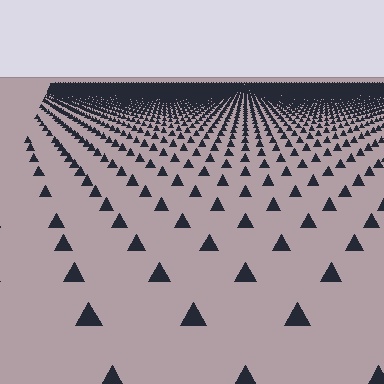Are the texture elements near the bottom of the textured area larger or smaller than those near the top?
Larger. Near the bottom, elements are closer to the viewer and appear at a bigger on-screen size.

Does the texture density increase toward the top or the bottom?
Density increases toward the top.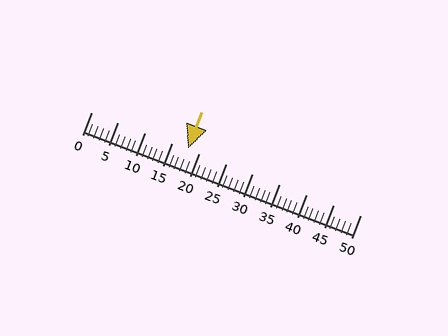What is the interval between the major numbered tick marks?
The major tick marks are spaced 5 units apart.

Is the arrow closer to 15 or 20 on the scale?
The arrow is closer to 20.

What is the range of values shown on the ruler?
The ruler shows values from 0 to 50.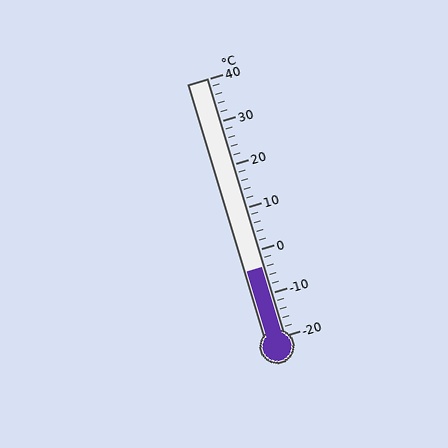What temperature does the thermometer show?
The thermometer shows approximately -4°C.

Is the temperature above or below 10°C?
The temperature is below 10°C.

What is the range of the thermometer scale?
The thermometer scale ranges from -20°C to 40°C.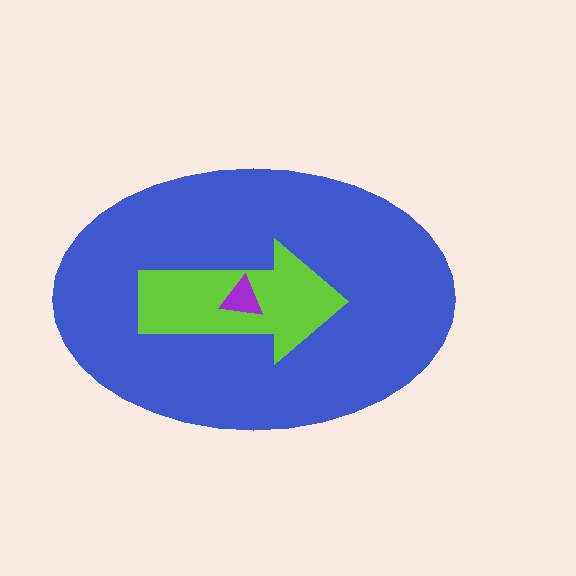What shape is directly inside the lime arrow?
The purple triangle.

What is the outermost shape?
The blue ellipse.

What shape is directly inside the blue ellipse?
The lime arrow.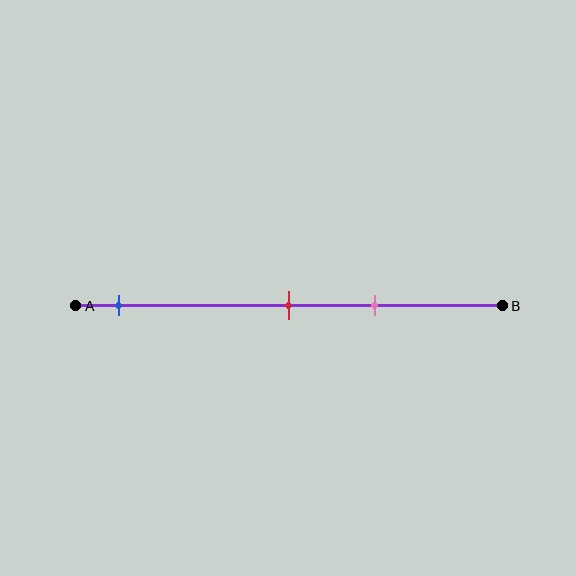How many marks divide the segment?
There are 3 marks dividing the segment.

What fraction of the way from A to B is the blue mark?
The blue mark is approximately 10% (0.1) of the way from A to B.